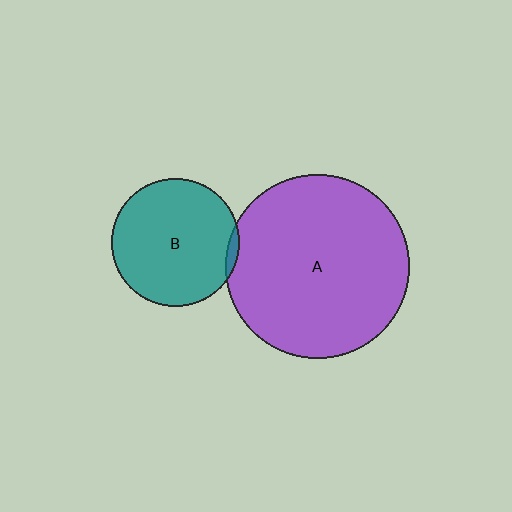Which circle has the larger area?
Circle A (purple).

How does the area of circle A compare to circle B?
Approximately 2.1 times.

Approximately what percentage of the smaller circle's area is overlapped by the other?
Approximately 5%.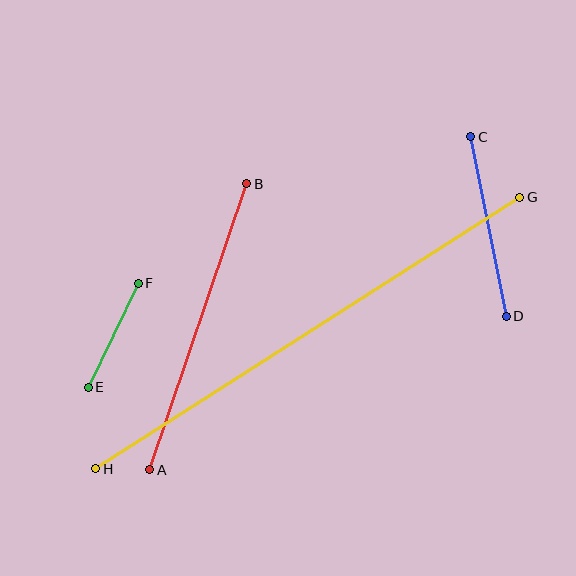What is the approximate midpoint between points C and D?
The midpoint is at approximately (488, 226) pixels.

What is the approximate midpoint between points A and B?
The midpoint is at approximately (198, 327) pixels.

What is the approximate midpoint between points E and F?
The midpoint is at approximately (114, 336) pixels.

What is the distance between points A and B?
The distance is approximately 302 pixels.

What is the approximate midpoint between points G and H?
The midpoint is at approximately (308, 333) pixels.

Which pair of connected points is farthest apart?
Points G and H are farthest apart.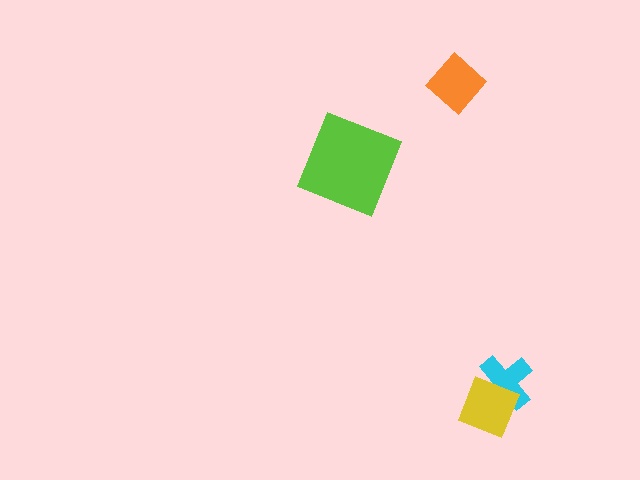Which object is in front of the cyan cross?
The yellow diamond is in front of the cyan cross.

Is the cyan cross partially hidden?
Yes, it is partially covered by another shape.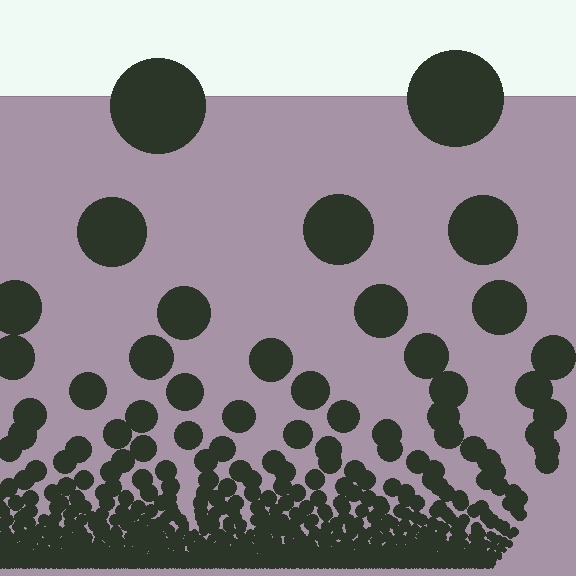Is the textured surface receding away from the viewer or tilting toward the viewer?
The surface appears to tilt toward the viewer. Texture elements get larger and sparser toward the top.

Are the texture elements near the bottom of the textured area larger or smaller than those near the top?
Smaller. The gradient is inverted — elements near the bottom are smaller and denser.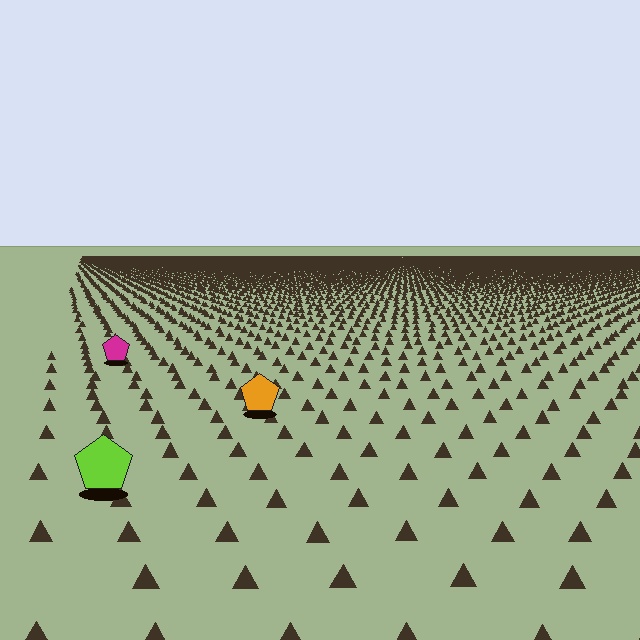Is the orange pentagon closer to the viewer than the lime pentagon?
No. The lime pentagon is closer — you can tell from the texture gradient: the ground texture is coarser near it.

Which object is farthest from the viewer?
The magenta pentagon is farthest from the viewer. It appears smaller and the ground texture around it is denser.